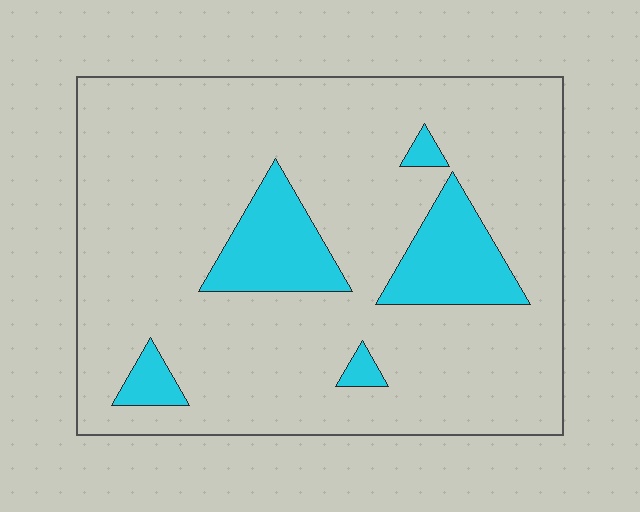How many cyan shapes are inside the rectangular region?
5.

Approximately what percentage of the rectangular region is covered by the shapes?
Approximately 15%.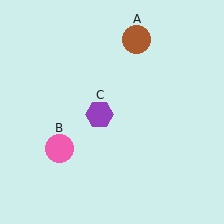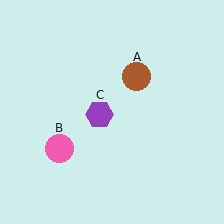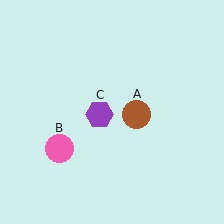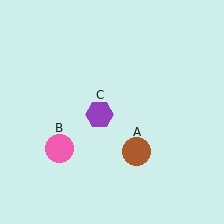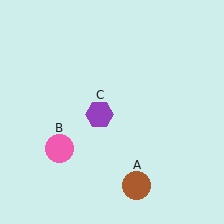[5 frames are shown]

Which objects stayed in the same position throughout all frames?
Pink circle (object B) and purple hexagon (object C) remained stationary.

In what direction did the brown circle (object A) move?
The brown circle (object A) moved down.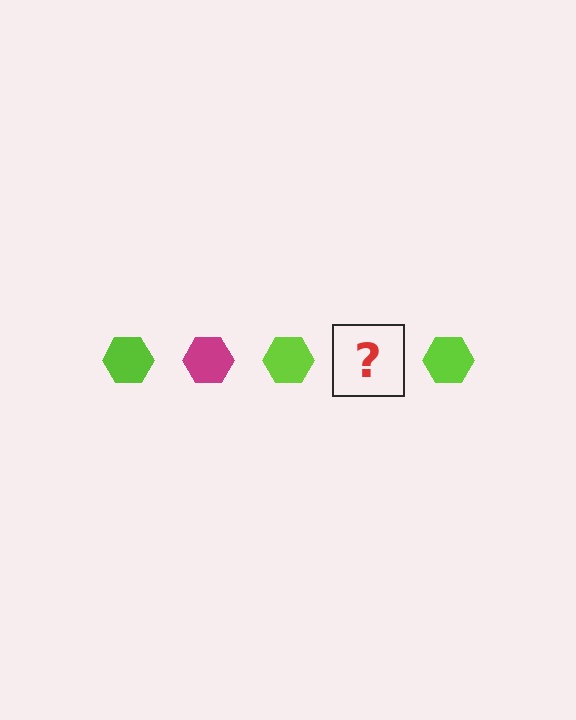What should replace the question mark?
The question mark should be replaced with a magenta hexagon.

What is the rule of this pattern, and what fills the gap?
The rule is that the pattern cycles through lime, magenta hexagons. The gap should be filled with a magenta hexagon.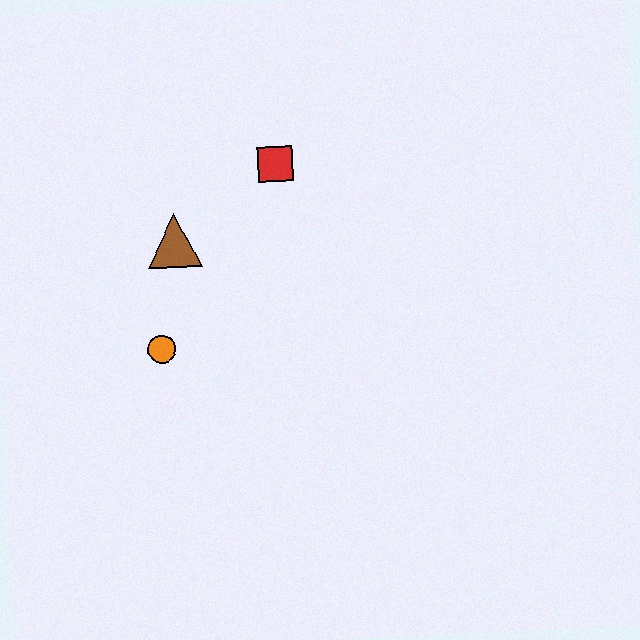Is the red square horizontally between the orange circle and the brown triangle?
No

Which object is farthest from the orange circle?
The red square is farthest from the orange circle.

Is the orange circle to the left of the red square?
Yes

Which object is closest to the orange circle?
The brown triangle is closest to the orange circle.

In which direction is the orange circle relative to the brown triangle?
The orange circle is below the brown triangle.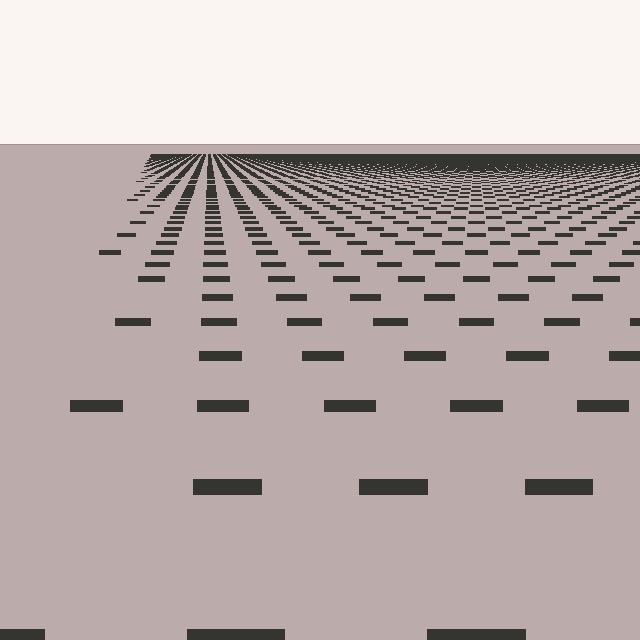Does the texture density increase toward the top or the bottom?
Density increases toward the top.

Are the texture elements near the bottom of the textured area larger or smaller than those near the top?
Larger. Near the bottom, elements are closer to the viewer and appear at a bigger on-screen size.